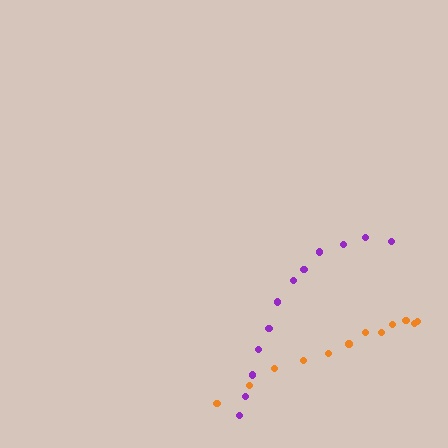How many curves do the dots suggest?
There are 2 distinct paths.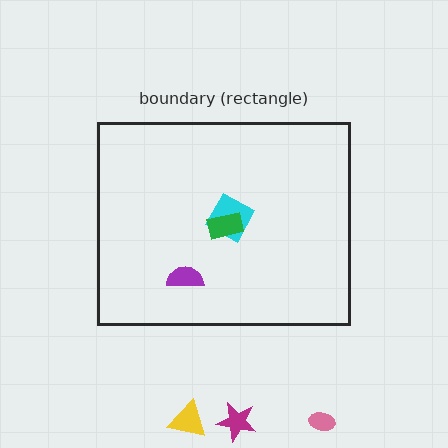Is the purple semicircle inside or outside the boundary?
Inside.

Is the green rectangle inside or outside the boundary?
Inside.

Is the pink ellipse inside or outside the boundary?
Outside.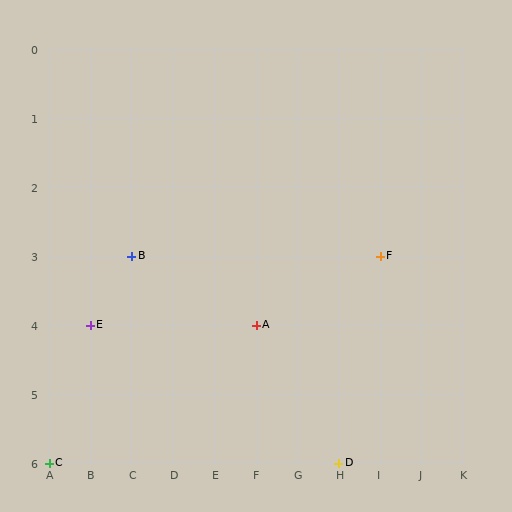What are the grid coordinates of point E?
Point E is at grid coordinates (B, 4).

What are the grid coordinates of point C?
Point C is at grid coordinates (A, 6).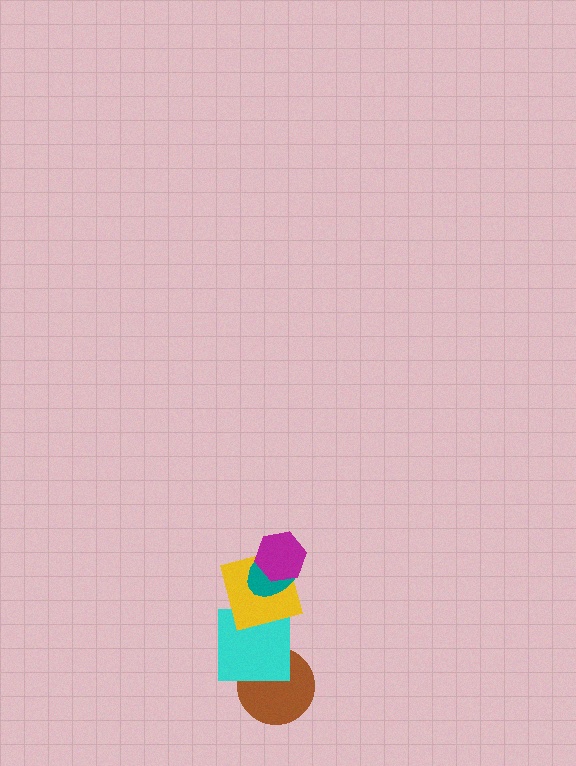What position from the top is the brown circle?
The brown circle is 5th from the top.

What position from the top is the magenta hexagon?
The magenta hexagon is 1st from the top.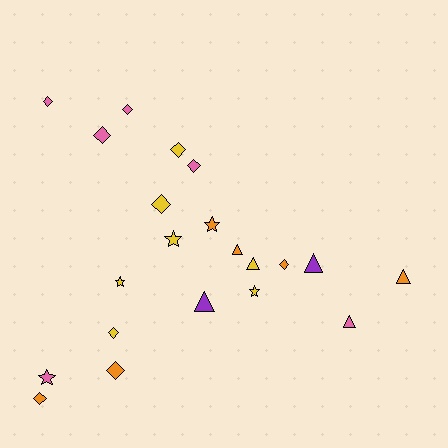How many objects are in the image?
There are 21 objects.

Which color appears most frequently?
Yellow, with 7 objects.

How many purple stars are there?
There are no purple stars.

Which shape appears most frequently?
Diamond, with 10 objects.